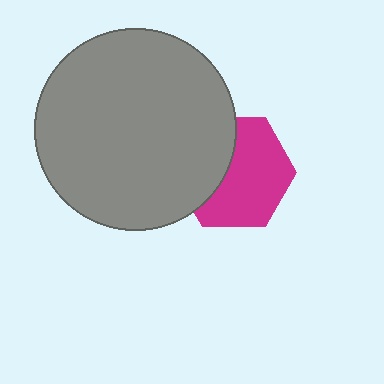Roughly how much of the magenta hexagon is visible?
About half of it is visible (roughly 62%).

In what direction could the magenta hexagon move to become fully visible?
The magenta hexagon could move right. That would shift it out from behind the gray circle entirely.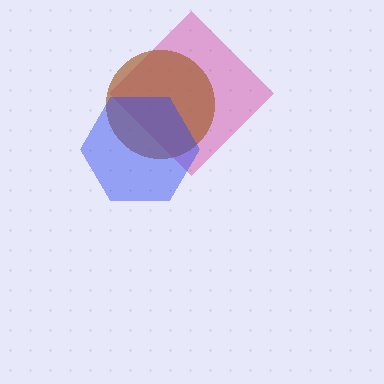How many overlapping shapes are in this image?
There are 3 overlapping shapes in the image.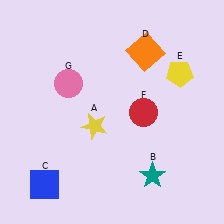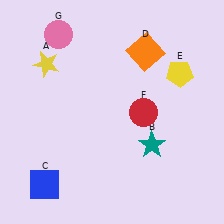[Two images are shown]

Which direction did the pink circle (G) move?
The pink circle (G) moved up.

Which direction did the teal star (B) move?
The teal star (B) moved up.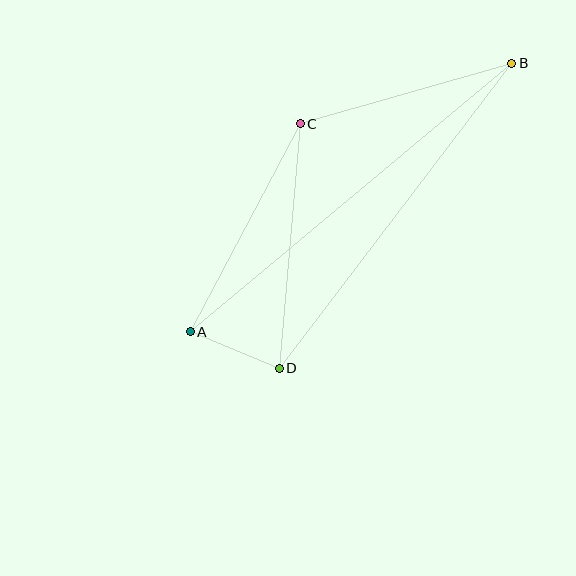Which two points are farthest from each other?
Points A and B are farthest from each other.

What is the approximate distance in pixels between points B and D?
The distance between B and D is approximately 384 pixels.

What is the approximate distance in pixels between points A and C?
The distance between A and C is approximately 235 pixels.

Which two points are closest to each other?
Points A and D are closest to each other.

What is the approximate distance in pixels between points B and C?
The distance between B and C is approximately 220 pixels.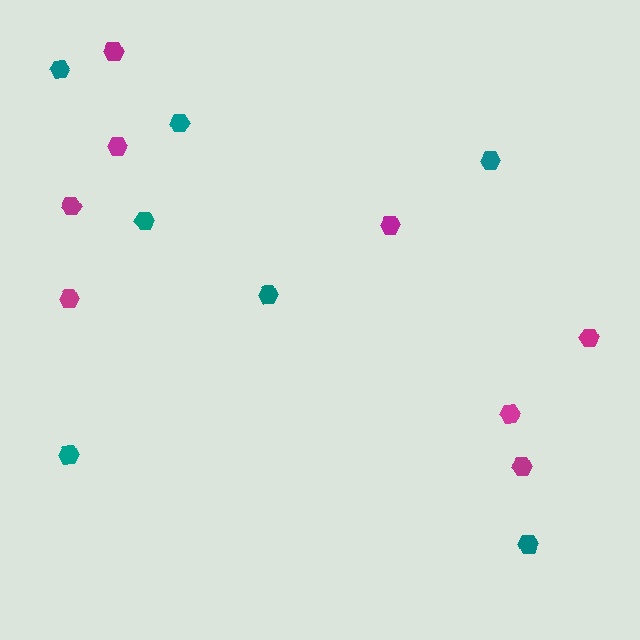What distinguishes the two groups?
There are 2 groups: one group of teal hexagons (7) and one group of magenta hexagons (8).